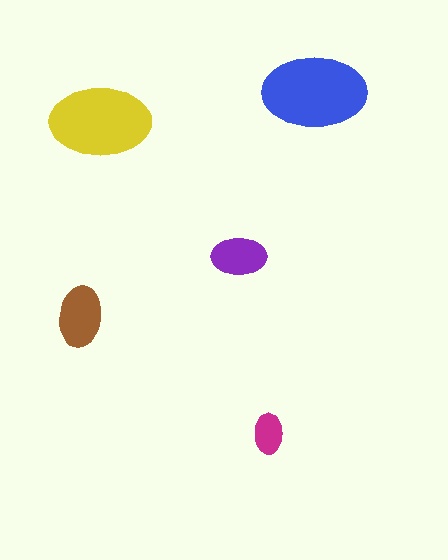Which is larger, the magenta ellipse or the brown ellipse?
The brown one.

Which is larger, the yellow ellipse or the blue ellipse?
The blue one.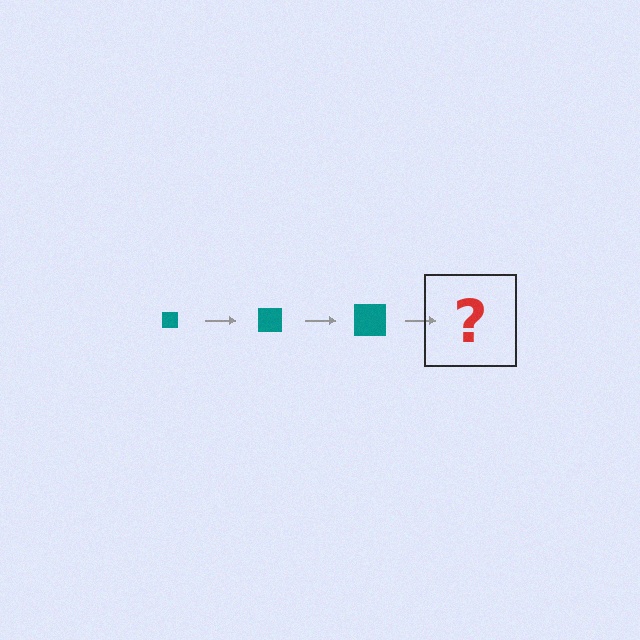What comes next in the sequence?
The next element should be a teal square, larger than the previous one.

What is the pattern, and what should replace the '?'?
The pattern is that the square gets progressively larger each step. The '?' should be a teal square, larger than the previous one.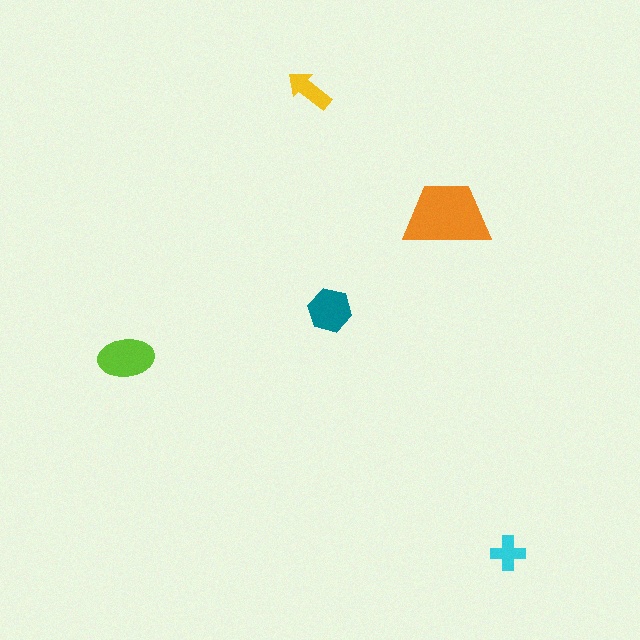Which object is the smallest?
The cyan cross.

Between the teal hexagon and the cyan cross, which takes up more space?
The teal hexagon.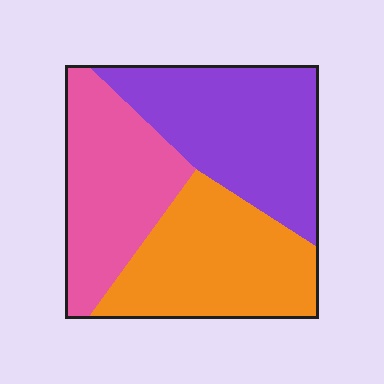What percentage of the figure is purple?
Purple takes up about three eighths (3/8) of the figure.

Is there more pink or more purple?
Purple.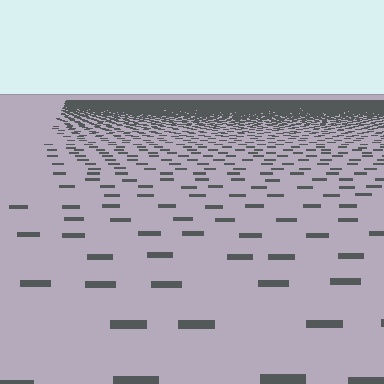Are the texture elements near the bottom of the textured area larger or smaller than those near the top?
Larger. Near the bottom, elements are closer to the viewer and appear at a bigger on-screen size.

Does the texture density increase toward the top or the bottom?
Density increases toward the top.